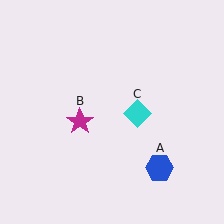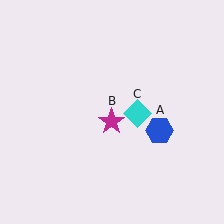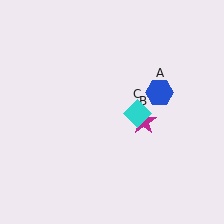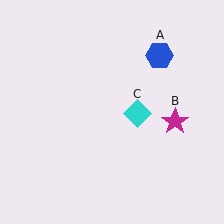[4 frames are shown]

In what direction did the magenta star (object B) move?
The magenta star (object B) moved right.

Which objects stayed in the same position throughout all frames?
Cyan diamond (object C) remained stationary.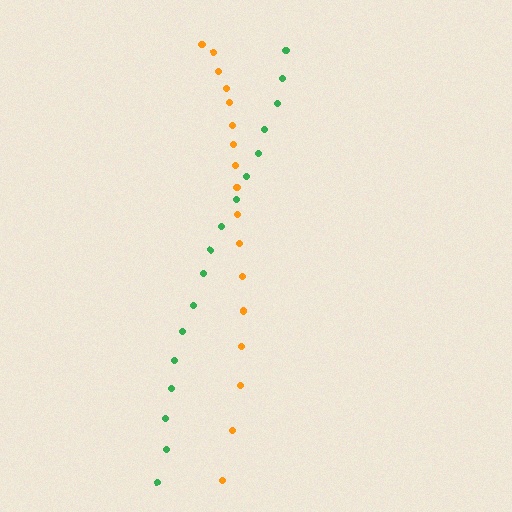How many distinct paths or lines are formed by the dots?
There are 2 distinct paths.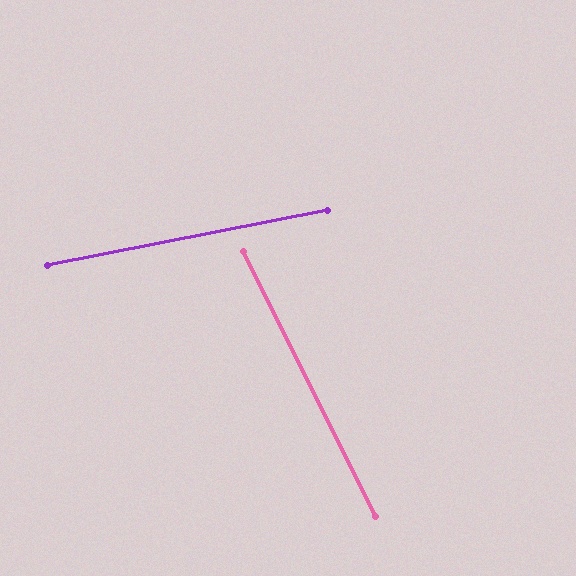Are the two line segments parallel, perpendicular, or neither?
Neither parallel nor perpendicular — they differ by about 75°.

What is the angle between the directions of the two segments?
Approximately 75 degrees.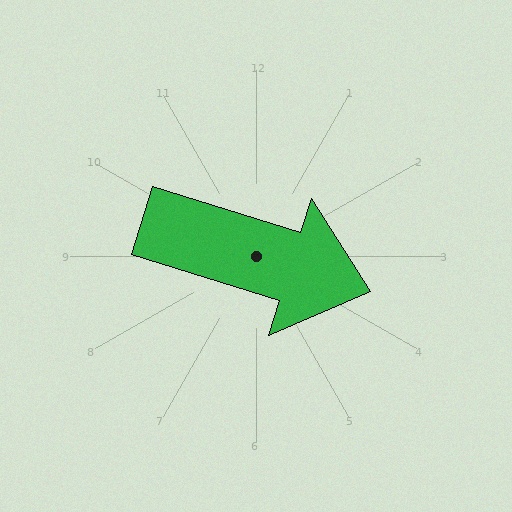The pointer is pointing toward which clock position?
Roughly 4 o'clock.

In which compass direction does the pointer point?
East.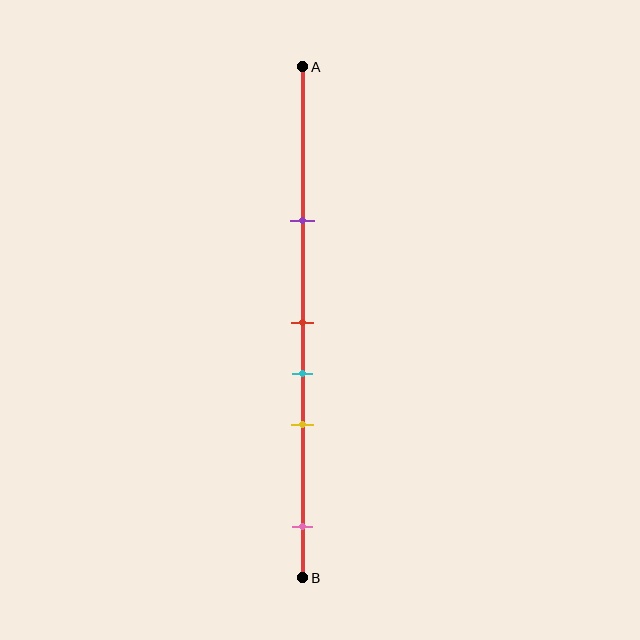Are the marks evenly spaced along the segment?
No, the marks are not evenly spaced.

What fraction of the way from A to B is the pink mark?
The pink mark is approximately 90% (0.9) of the way from A to B.